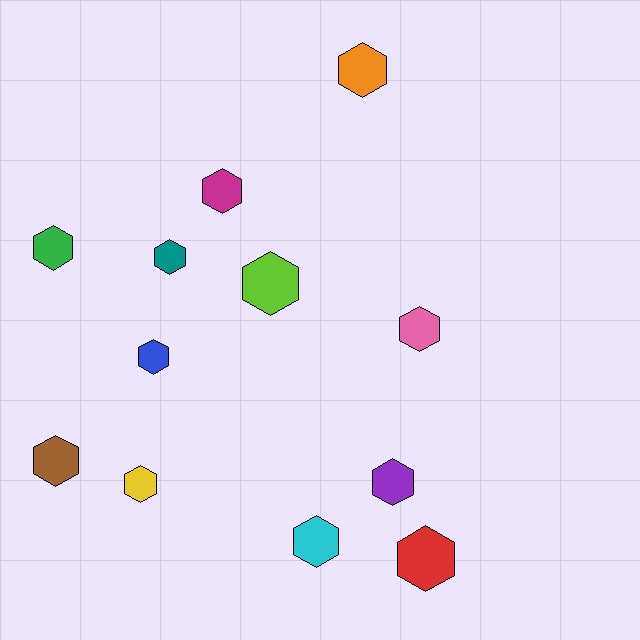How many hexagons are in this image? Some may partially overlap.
There are 12 hexagons.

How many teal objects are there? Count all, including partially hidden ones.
There is 1 teal object.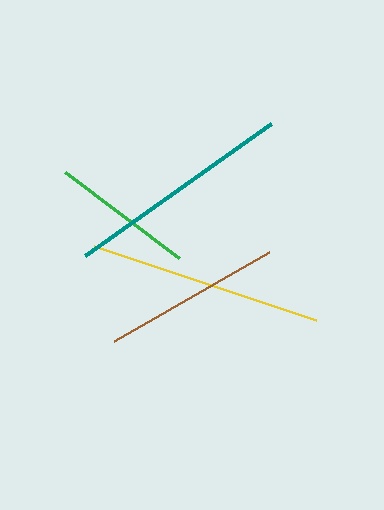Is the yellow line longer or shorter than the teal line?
The yellow line is longer than the teal line.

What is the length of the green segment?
The green segment is approximately 143 pixels long.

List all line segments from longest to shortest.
From longest to shortest: yellow, teal, brown, green.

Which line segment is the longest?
The yellow line is the longest at approximately 234 pixels.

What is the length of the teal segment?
The teal segment is approximately 228 pixels long.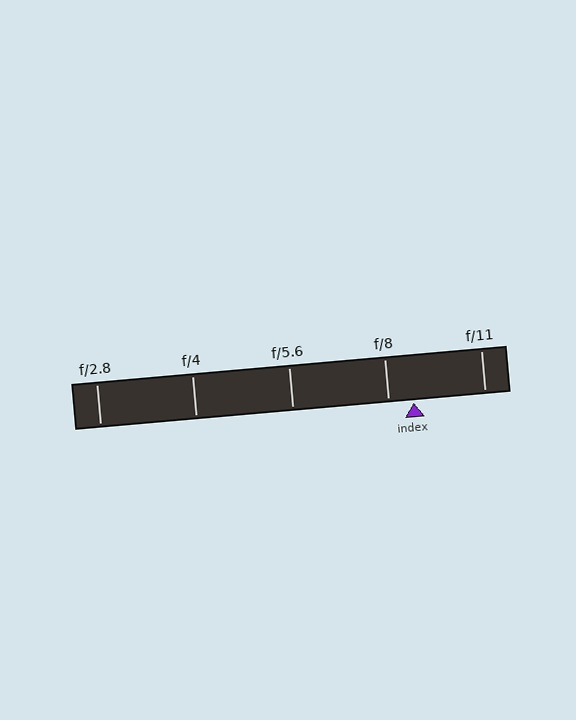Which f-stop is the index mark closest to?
The index mark is closest to f/8.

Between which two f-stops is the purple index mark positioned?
The index mark is between f/8 and f/11.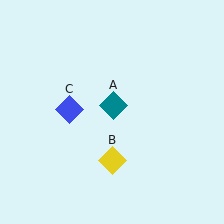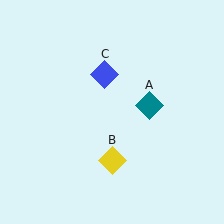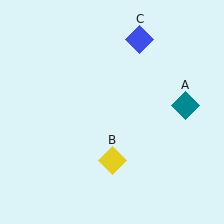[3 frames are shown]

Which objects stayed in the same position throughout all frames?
Yellow diamond (object B) remained stationary.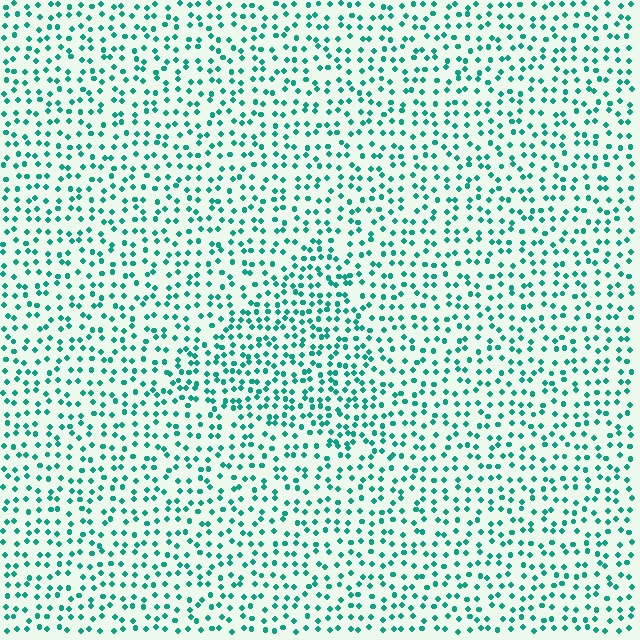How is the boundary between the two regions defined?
The boundary is defined by a change in element density (approximately 1.5x ratio). All elements are the same color, size, and shape.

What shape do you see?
I see a triangle.